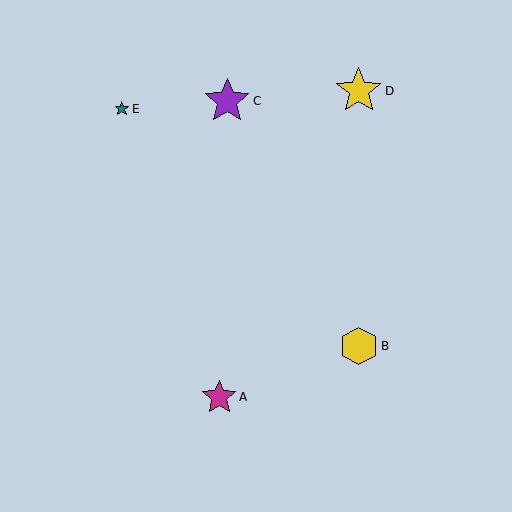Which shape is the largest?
The yellow star (labeled D) is the largest.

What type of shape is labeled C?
Shape C is a purple star.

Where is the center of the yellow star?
The center of the yellow star is at (359, 91).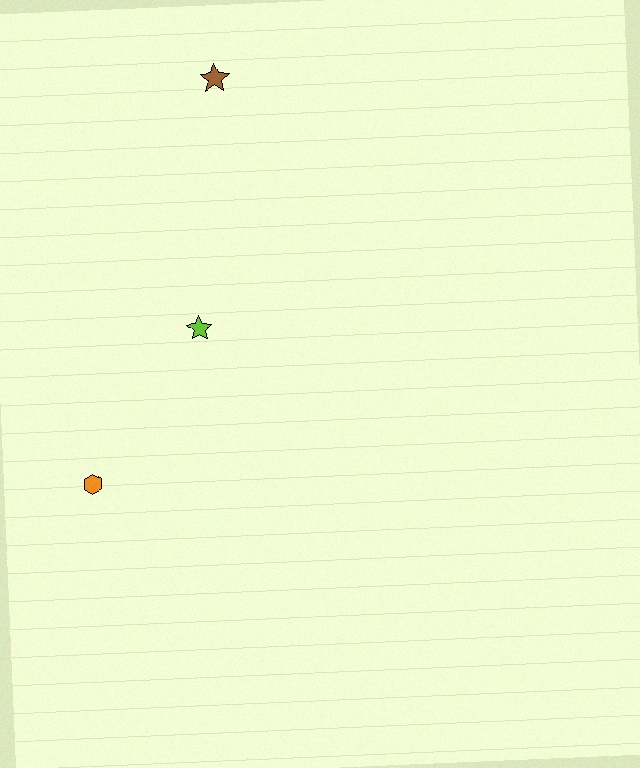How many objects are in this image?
There are 3 objects.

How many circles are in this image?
There are no circles.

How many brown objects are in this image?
There is 1 brown object.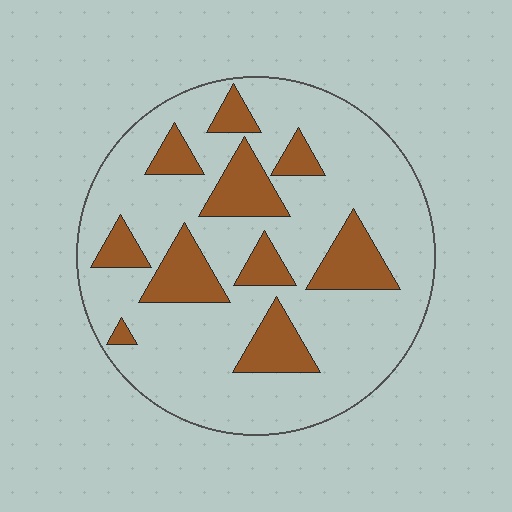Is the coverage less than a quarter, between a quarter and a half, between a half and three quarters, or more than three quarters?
Less than a quarter.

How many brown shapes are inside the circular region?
10.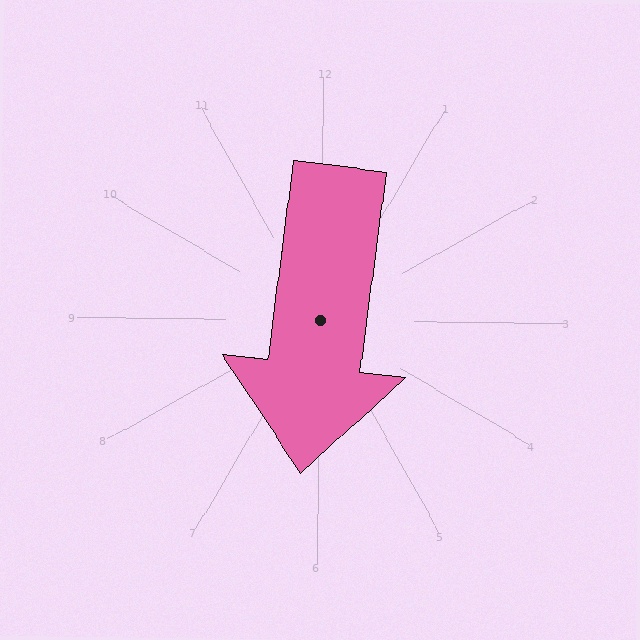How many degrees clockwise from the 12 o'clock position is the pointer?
Approximately 187 degrees.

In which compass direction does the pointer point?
South.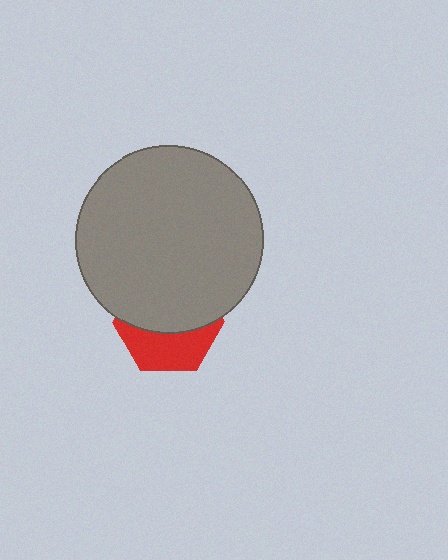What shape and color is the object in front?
The object in front is a gray circle.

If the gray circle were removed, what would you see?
You would see the complete red hexagon.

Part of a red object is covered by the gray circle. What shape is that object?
It is a hexagon.